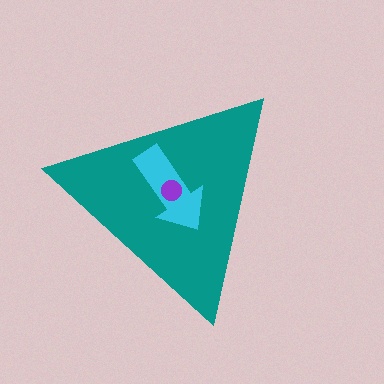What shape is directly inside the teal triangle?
The cyan arrow.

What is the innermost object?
The purple circle.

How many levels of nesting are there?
3.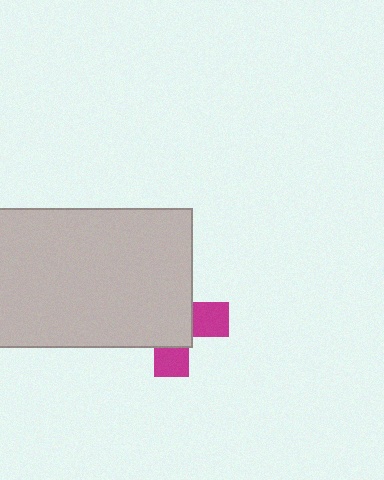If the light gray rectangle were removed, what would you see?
You would see the complete magenta cross.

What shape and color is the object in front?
The object in front is a light gray rectangle.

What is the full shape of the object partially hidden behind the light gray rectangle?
The partially hidden object is a magenta cross.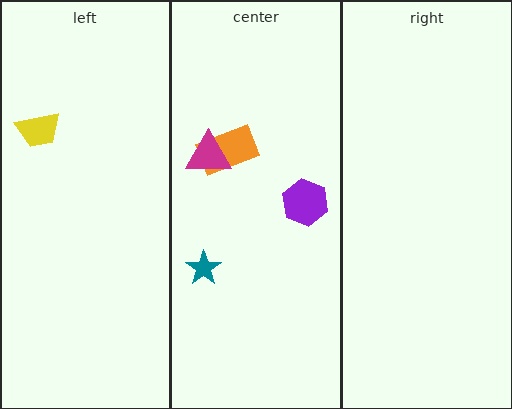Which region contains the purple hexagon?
The center region.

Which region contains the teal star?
The center region.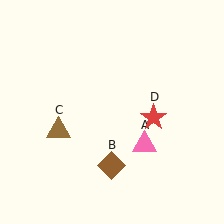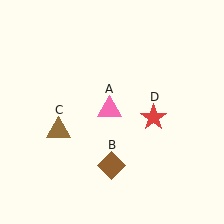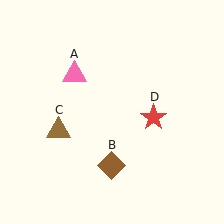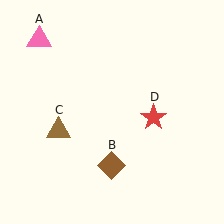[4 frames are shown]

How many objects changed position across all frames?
1 object changed position: pink triangle (object A).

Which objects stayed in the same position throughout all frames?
Brown diamond (object B) and brown triangle (object C) and red star (object D) remained stationary.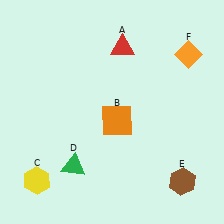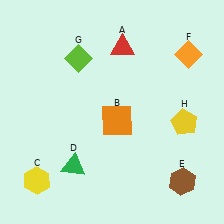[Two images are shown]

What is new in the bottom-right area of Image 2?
A yellow pentagon (H) was added in the bottom-right area of Image 2.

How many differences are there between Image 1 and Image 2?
There are 2 differences between the two images.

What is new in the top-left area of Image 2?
A lime diamond (G) was added in the top-left area of Image 2.